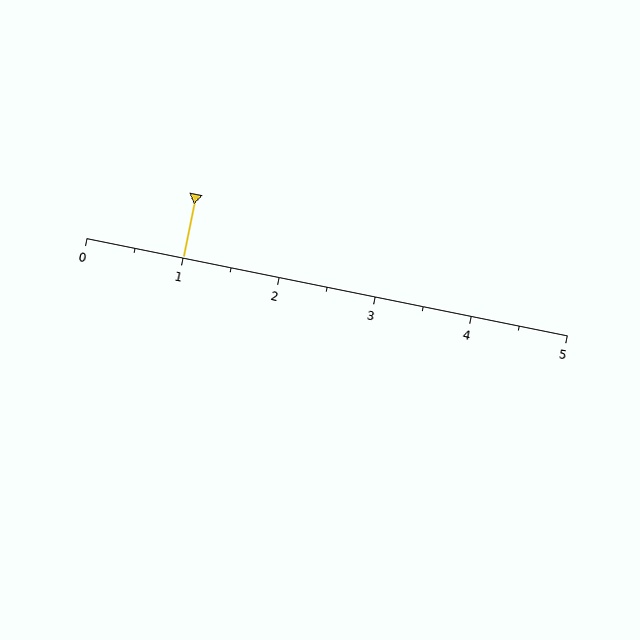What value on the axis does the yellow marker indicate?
The marker indicates approximately 1.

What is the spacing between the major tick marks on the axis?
The major ticks are spaced 1 apart.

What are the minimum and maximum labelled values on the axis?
The axis runs from 0 to 5.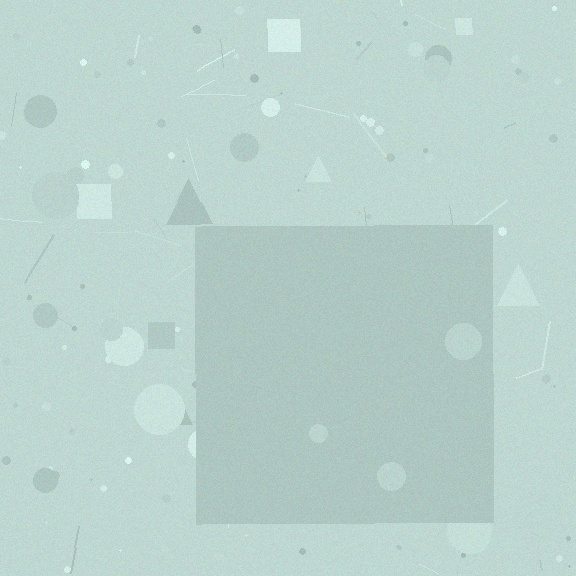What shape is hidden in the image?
A square is hidden in the image.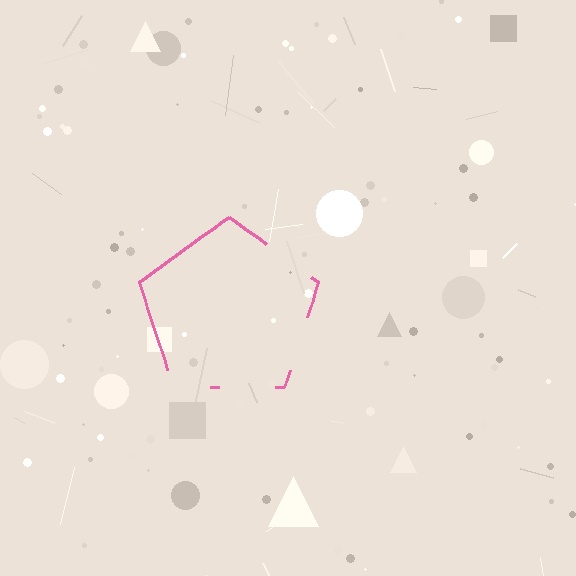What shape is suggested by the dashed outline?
The dashed outline suggests a pentagon.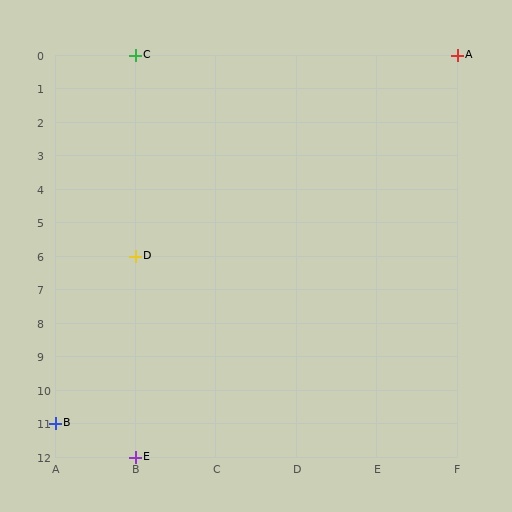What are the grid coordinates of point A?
Point A is at grid coordinates (F, 0).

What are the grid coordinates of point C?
Point C is at grid coordinates (B, 0).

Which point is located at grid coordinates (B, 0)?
Point C is at (B, 0).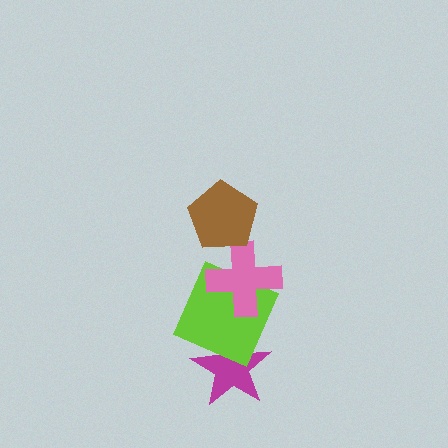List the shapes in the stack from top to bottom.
From top to bottom: the brown pentagon, the pink cross, the lime square, the magenta star.